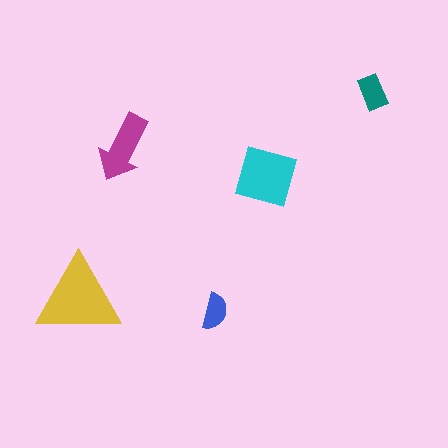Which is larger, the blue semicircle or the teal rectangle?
The teal rectangle.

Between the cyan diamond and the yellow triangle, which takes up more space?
The yellow triangle.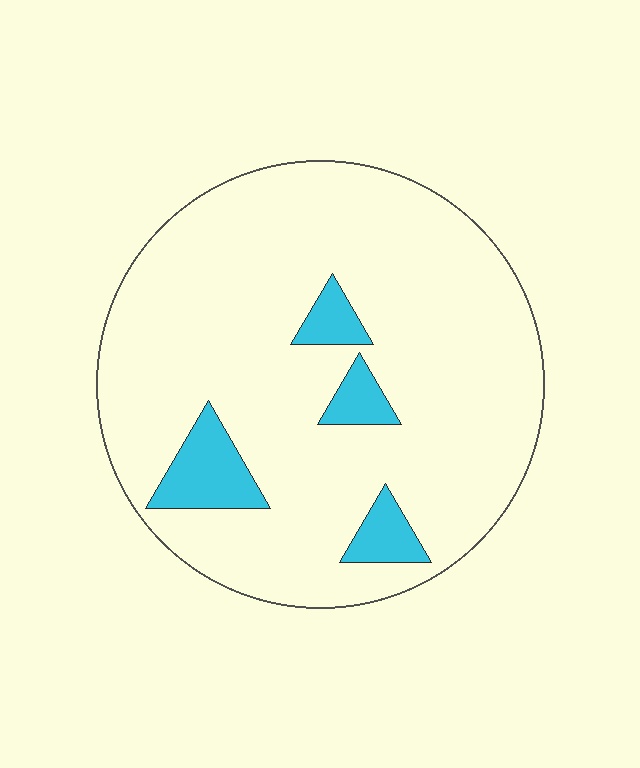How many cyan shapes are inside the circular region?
4.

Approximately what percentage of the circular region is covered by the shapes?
Approximately 10%.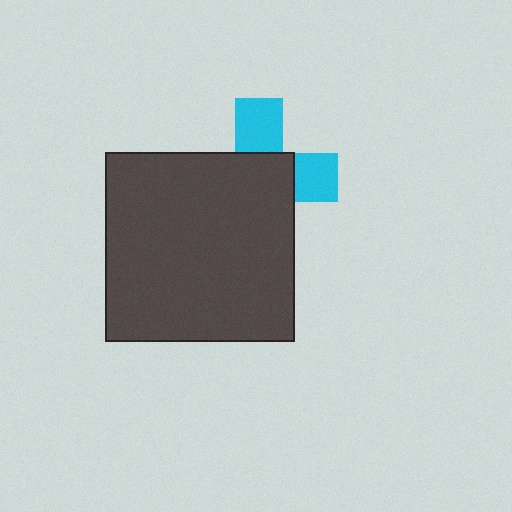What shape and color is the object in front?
The object in front is a dark gray square.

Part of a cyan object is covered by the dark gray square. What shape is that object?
It is a cross.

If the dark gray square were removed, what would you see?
You would see the complete cyan cross.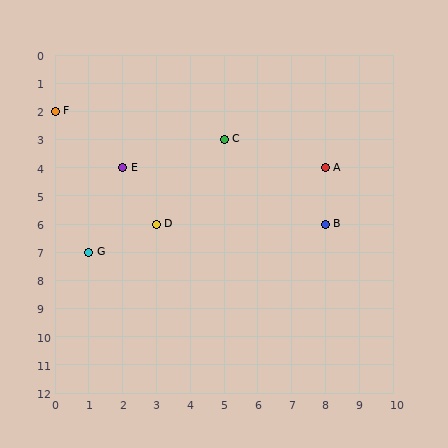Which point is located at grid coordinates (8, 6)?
Point B is at (8, 6).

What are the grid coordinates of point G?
Point G is at grid coordinates (1, 7).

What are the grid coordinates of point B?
Point B is at grid coordinates (8, 6).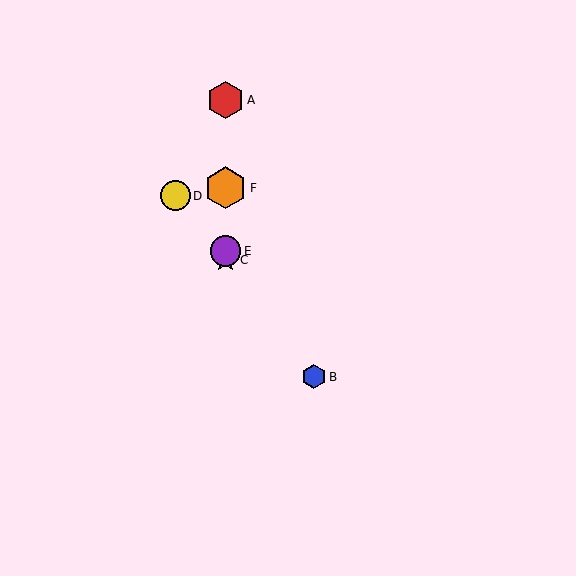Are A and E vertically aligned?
Yes, both are at x≈226.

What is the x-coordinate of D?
Object D is at x≈175.